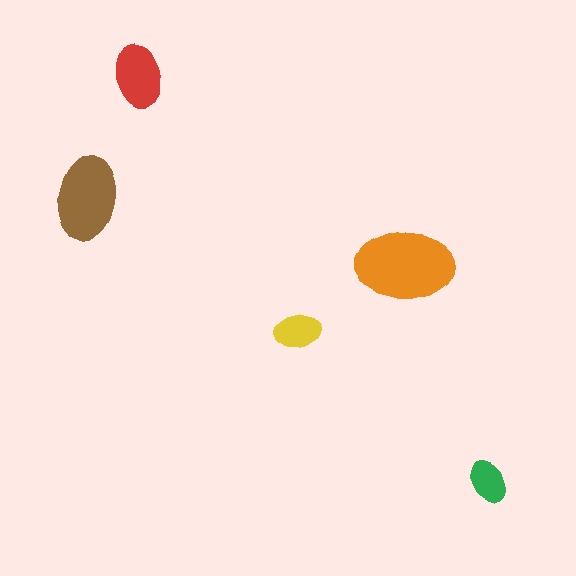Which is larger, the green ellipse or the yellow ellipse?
The yellow one.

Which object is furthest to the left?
The brown ellipse is leftmost.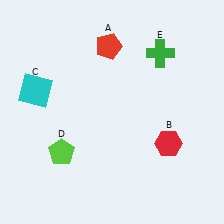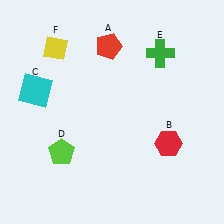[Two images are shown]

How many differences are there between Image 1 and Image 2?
There is 1 difference between the two images.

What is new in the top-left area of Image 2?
A yellow diamond (F) was added in the top-left area of Image 2.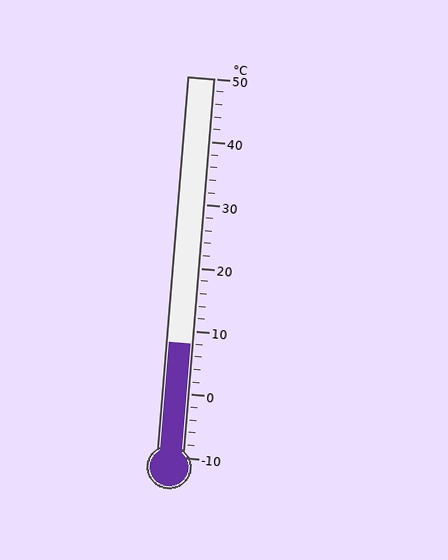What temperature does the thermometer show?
The thermometer shows approximately 8°C.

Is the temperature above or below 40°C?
The temperature is below 40°C.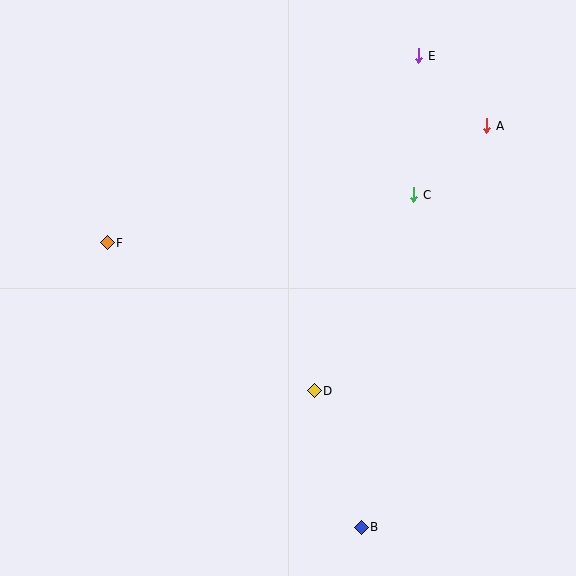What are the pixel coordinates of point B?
Point B is at (361, 527).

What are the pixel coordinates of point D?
Point D is at (314, 391).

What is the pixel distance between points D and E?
The distance between D and E is 351 pixels.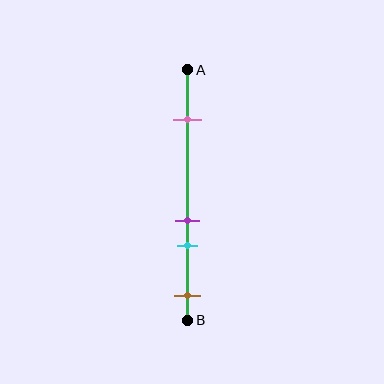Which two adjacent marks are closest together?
The purple and cyan marks are the closest adjacent pair.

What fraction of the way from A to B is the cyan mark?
The cyan mark is approximately 70% (0.7) of the way from A to B.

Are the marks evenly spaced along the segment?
No, the marks are not evenly spaced.